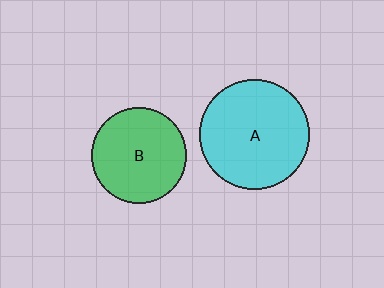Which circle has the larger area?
Circle A (cyan).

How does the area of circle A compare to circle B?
Approximately 1.3 times.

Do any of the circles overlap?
No, none of the circles overlap.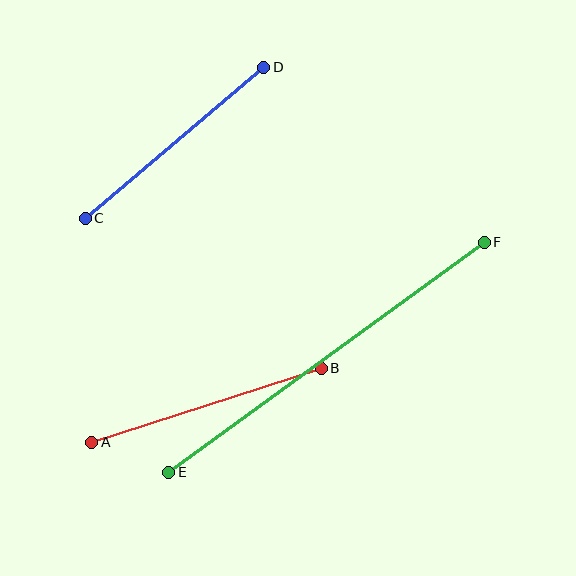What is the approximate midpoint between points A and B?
The midpoint is at approximately (207, 405) pixels.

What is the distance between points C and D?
The distance is approximately 234 pixels.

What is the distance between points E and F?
The distance is approximately 391 pixels.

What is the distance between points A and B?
The distance is approximately 241 pixels.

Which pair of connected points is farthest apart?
Points E and F are farthest apart.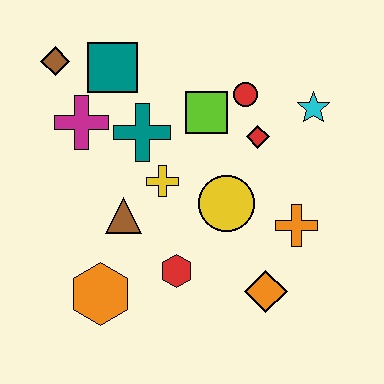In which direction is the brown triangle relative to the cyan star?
The brown triangle is to the left of the cyan star.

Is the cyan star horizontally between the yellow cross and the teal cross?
No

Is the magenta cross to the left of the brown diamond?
No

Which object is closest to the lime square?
The red circle is closest to the lime square.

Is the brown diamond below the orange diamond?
No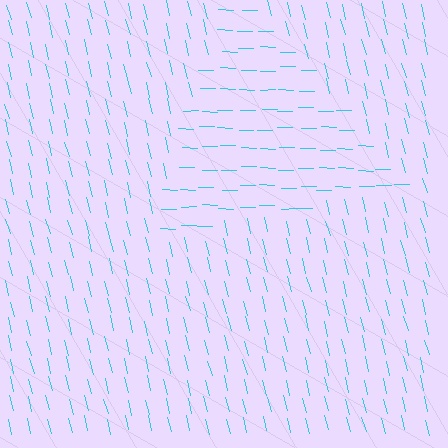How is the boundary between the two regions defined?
The boundary is defined purely by a change in line orientation (approximately 74 degrees difference). All lines are the same color and thickness.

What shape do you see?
I see a triangle.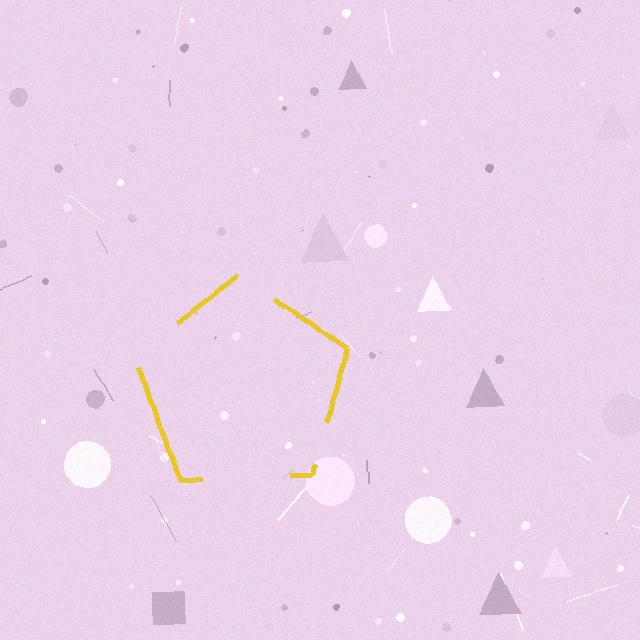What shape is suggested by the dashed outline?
The dashed outline suggests a pentagon.